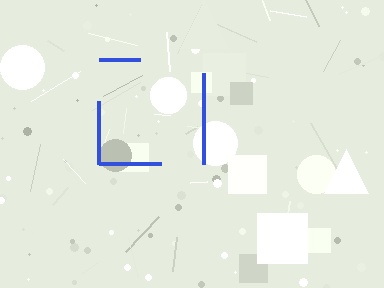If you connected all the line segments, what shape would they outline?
They would outline a square.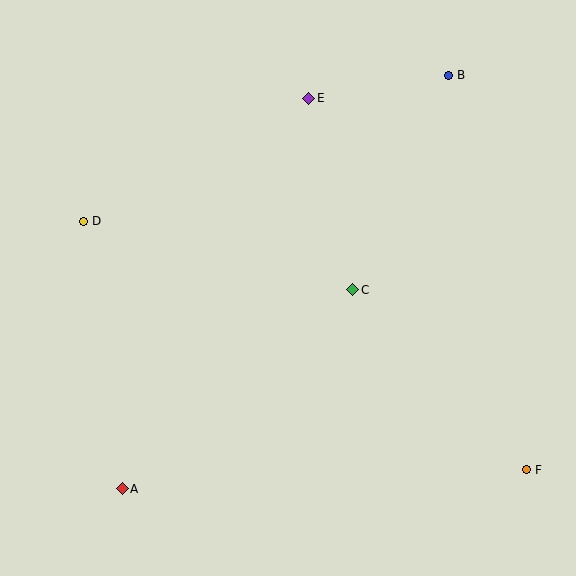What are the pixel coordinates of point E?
Point E is at (309, 98).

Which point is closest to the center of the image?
Point C at (353, 290) is closest to the center.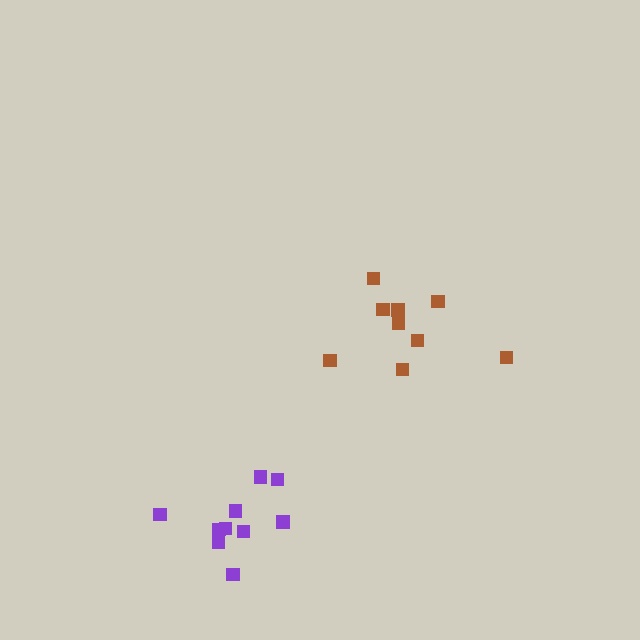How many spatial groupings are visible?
There are 2 spatial groupings.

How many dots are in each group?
Group 1: 10 dots, Group 2: 9 dots (19 total).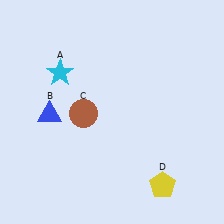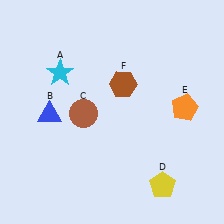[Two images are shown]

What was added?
An orange pentagon (E), a brown hexagon (F) were added in Image 2.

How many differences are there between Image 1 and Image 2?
There are 2 differences between the two images.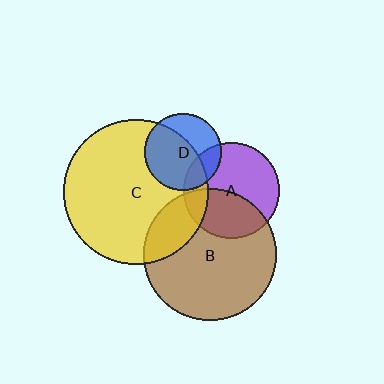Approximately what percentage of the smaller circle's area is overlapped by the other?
Approximately 20%.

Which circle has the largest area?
Circle C (yellow).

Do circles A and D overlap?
Yes.